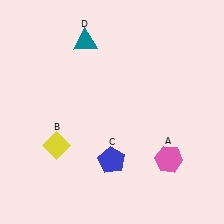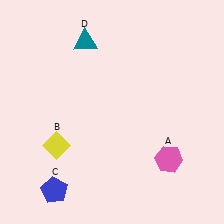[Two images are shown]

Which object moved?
The blue pentagon (C) moved left.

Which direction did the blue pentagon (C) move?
The blue pentagon (C) moved left.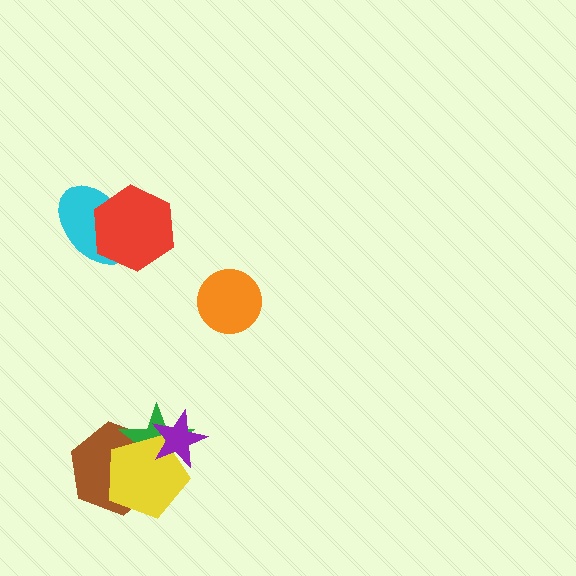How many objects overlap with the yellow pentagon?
3 objects overlap with the yellow pentagon.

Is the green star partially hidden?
Yes, it is partially covered by another shape.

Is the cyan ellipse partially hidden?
Yes, it is partially covered by another shape.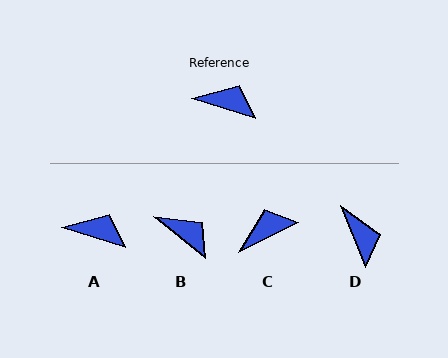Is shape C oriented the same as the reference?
No, it is off by about 44 degrees.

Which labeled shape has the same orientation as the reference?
A.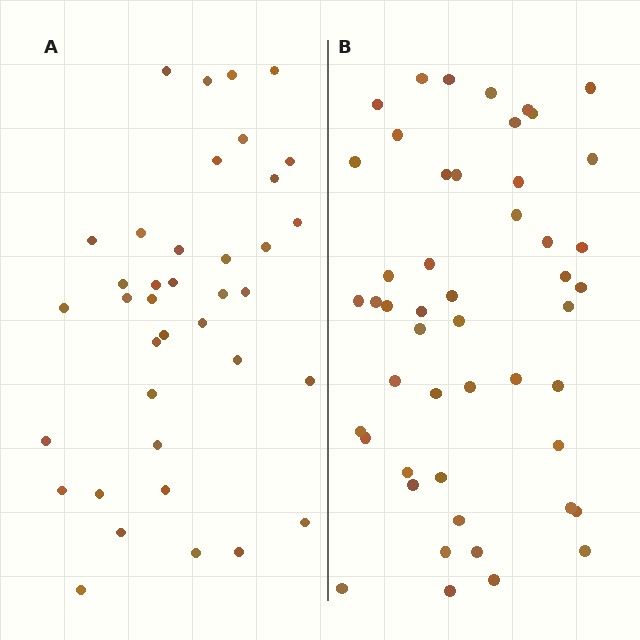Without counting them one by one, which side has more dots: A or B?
Region B (the right region) has more dots.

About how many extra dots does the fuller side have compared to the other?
Region B has roughly 12 or so more dots than region A.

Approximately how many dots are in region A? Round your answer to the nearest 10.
About 40 dots. (The exact count is 38, which rounds to 40.)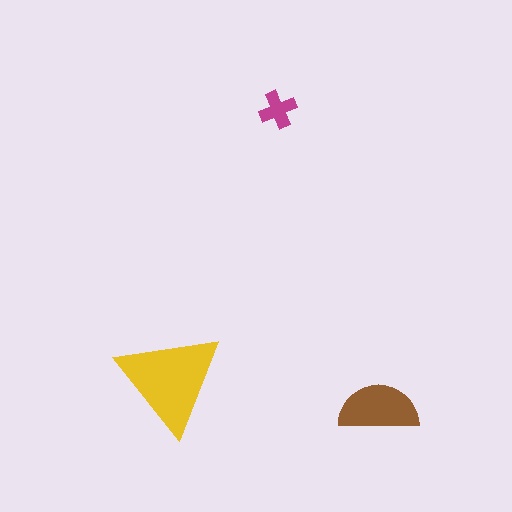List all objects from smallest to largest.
The magenta cross, the brown semicircle, the yellow triangle.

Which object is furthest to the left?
The yellow triangle is leftmost.